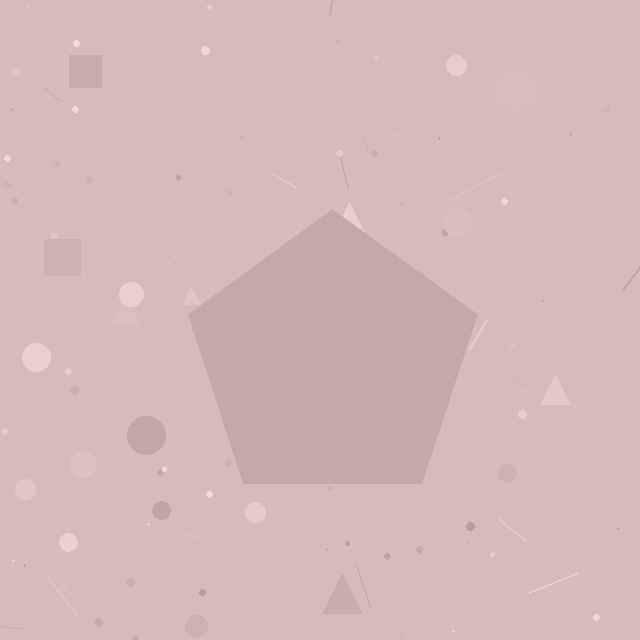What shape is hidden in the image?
A pentagon is hidden in the image.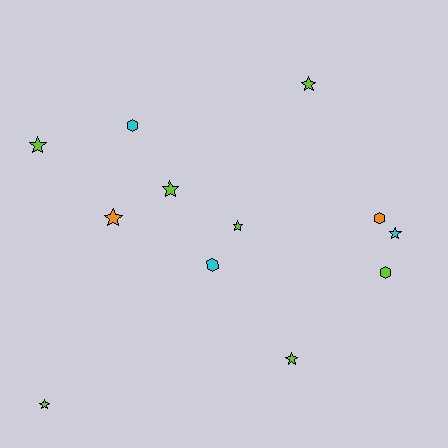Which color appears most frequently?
Lime, with 7 objects.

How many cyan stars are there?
There is 1 cyan star.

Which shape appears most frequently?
Star, with 8 objects.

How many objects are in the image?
There are 12 objects.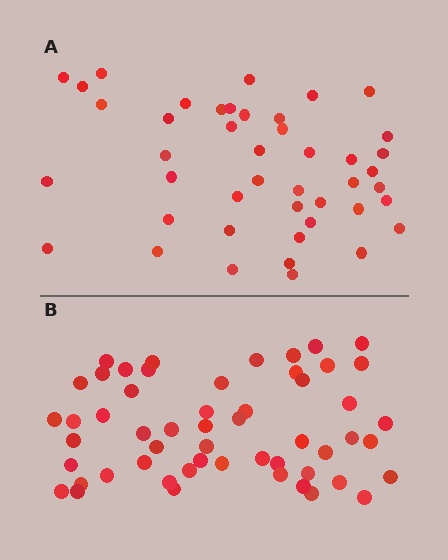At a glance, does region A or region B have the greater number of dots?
Region B (the bottom region) has more dots.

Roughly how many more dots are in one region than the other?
Region B has roughly 10 or so more dots than region A.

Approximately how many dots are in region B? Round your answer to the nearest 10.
About 50 dots. (The exact count is 54, which rounds to 50.)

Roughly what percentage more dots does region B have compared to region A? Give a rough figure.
About 25% more.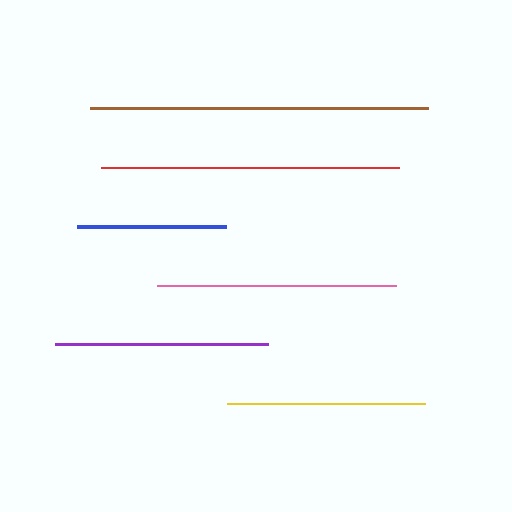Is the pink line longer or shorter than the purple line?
The pink line is longer than the purple line.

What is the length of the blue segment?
The blue segment is approximately 149 pixels long.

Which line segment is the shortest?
The blue line is the shortest at approximately 149 pixels.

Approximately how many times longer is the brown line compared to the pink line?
The brown line is approximately 1.4 times the length of the pink line.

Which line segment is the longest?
The brown line is the longest at approximately 338 pixels.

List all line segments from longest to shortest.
From longest to shortest: brown, red, pink, purple, yellow, blue.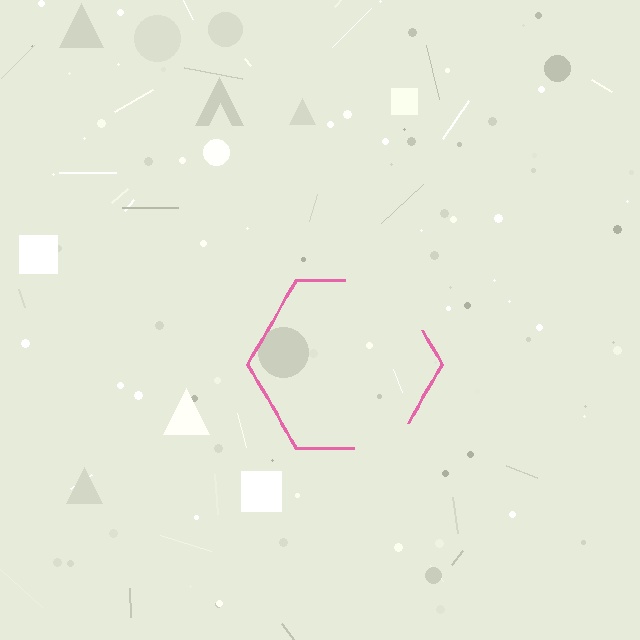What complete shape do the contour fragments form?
The contour fragments form a hexagon.